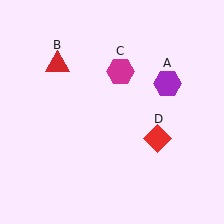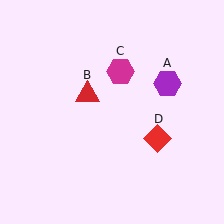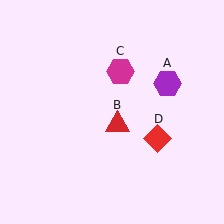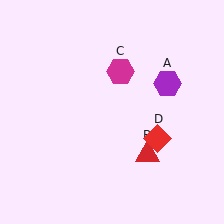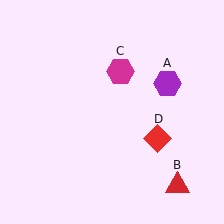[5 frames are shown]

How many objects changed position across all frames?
1 object changed position: red triangle (object B).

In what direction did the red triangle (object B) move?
The red triangle (object B) moved down and to the right.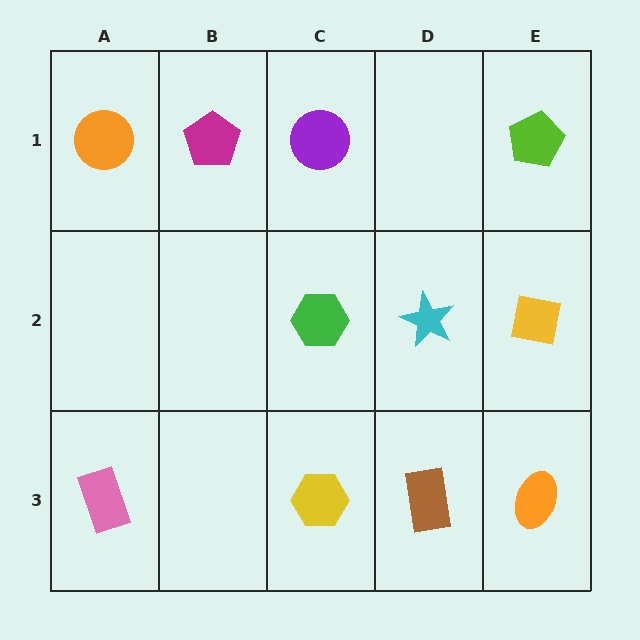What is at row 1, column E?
A lime pentagon.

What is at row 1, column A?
An orange circle.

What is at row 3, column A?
A pink rectangle.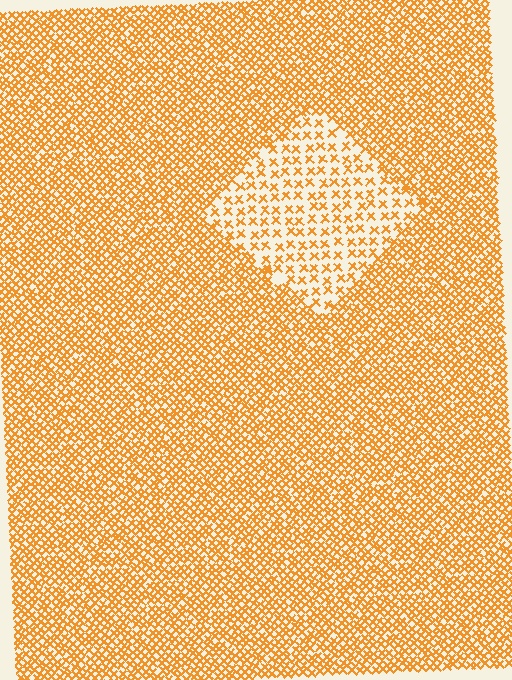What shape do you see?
I see a diamond.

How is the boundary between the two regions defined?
The boundary is defined by a change in element density (approximately 2.3x ratio). All elements are the same color, size, and shape.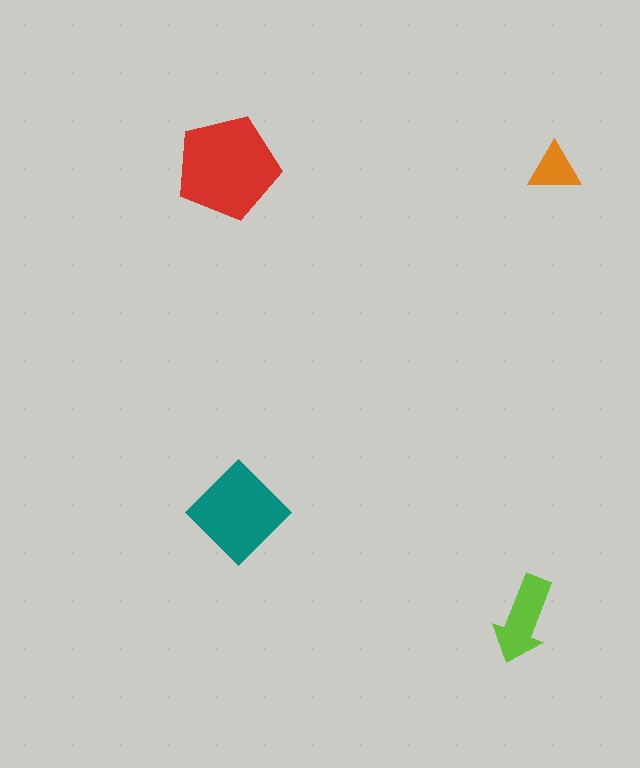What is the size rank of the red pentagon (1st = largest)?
1st.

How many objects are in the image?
There are 4 objects in the image.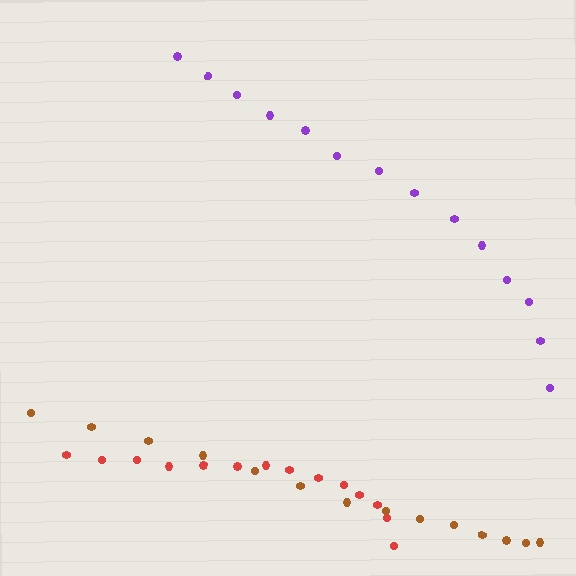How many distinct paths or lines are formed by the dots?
There are 3 distinct paths.